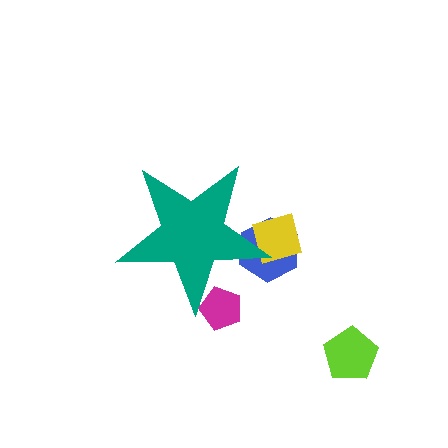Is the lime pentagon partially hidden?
No, the lime pentagon is fully visible.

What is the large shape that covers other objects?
A teal star.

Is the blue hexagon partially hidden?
Yes, the blue hexagon is partially hidden behind the teal star.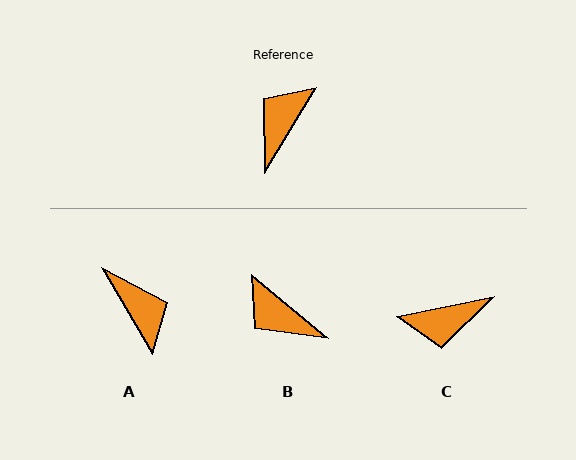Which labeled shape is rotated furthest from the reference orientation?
C, about 133 degrees away.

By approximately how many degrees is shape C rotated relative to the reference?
Approximately 133 degrees counter-clockwise.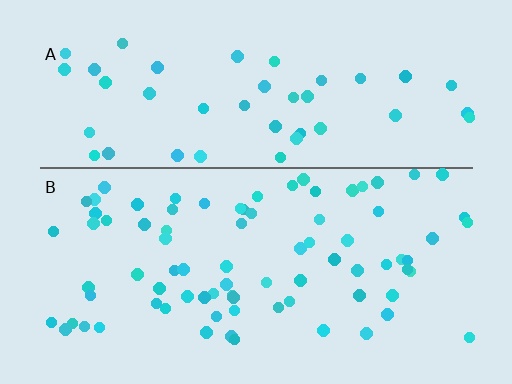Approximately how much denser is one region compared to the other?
Approximately 1.8× — region B over region A.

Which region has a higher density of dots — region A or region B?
B (the bottom).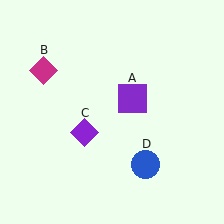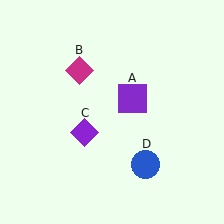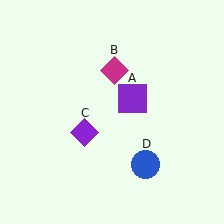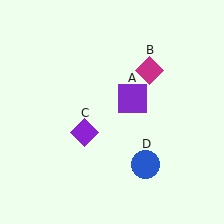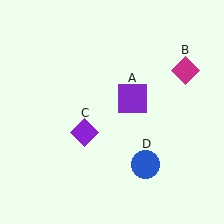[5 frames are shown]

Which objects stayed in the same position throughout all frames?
Purple square (object A) and purple diamond (object C) and blue circle (object D) remained stationary.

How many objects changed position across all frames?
1 object changed position: magenta diamond (object B).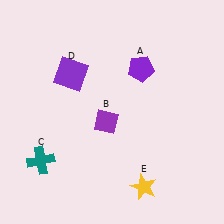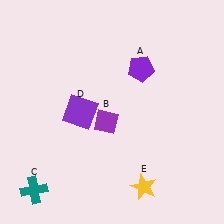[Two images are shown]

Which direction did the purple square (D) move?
The purple square (D) moved down.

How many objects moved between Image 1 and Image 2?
2 objects moved between the two images.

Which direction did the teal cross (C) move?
The teal cross (C) moved down.